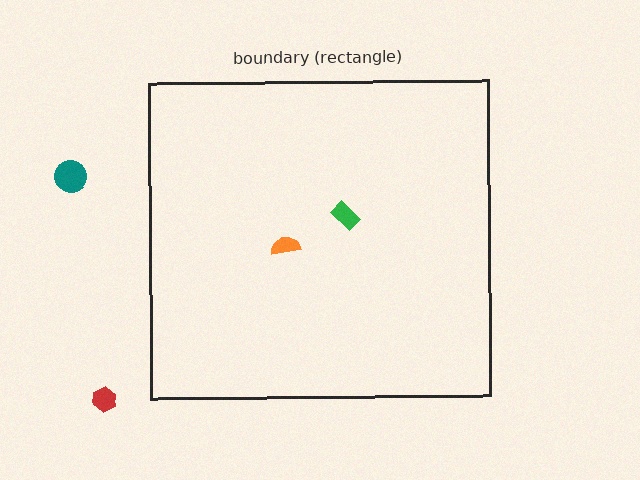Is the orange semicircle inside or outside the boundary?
Inside.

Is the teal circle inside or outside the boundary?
Outside.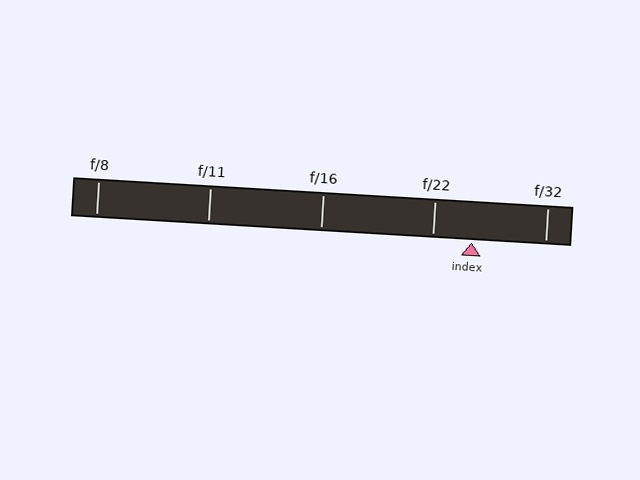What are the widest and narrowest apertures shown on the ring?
The widest aperture shown is f/8 and the narrowest is f/32.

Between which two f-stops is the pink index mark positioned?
The index mark is between f/22 and f/32.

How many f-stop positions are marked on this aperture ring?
There are 5 f-stop positions marked.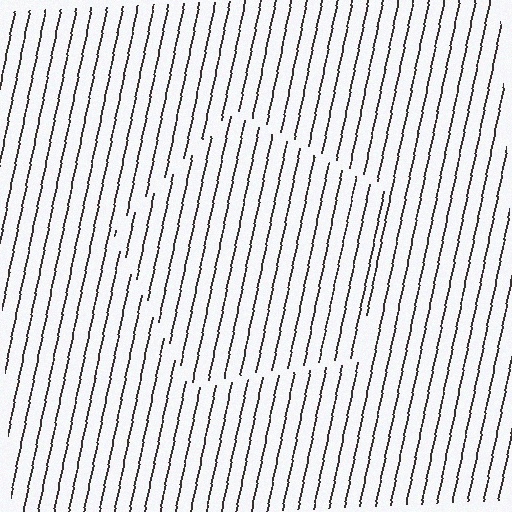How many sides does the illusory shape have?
5 sides — the line-ends trace a pentagon.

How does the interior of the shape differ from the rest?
The interior of the shape contains the same grating, shifted by half a period — the contour is defined by the phase discontinuity where line-ends from the inner and outer gratings abut.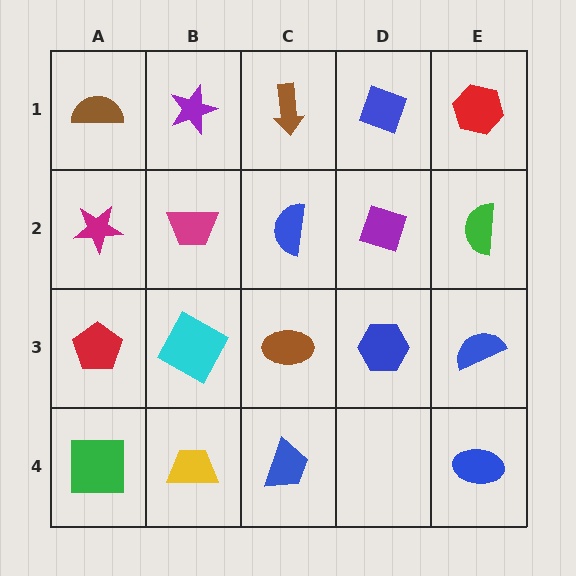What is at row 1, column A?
A brown semicircle.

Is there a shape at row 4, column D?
No, that cell is empty.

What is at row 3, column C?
A brown ellipse.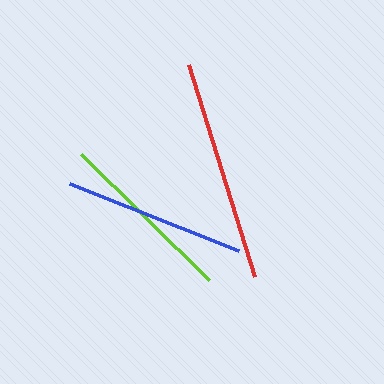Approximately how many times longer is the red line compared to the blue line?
The red line is approximately 1.2 times the length of the blue line.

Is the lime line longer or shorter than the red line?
The red line is longer than the lime line.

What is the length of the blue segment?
The blue segment is approximately 182 pixels long.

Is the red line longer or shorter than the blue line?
The red line is longer than the blue line.